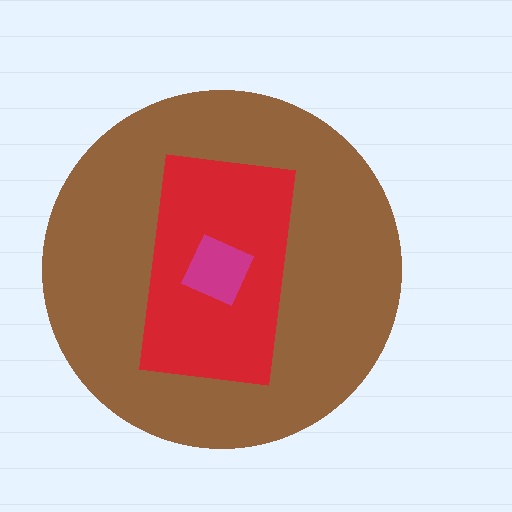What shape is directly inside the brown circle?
The red rectangle.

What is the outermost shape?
The brown circle.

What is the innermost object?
The magenta square.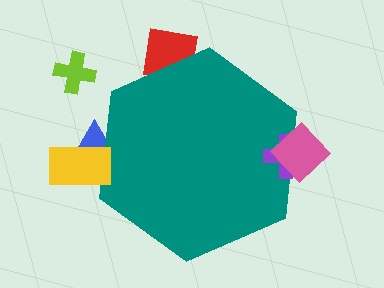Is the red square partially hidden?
Yes, the red square is partially hidden behind the teal hexagon.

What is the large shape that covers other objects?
A teal hexagon.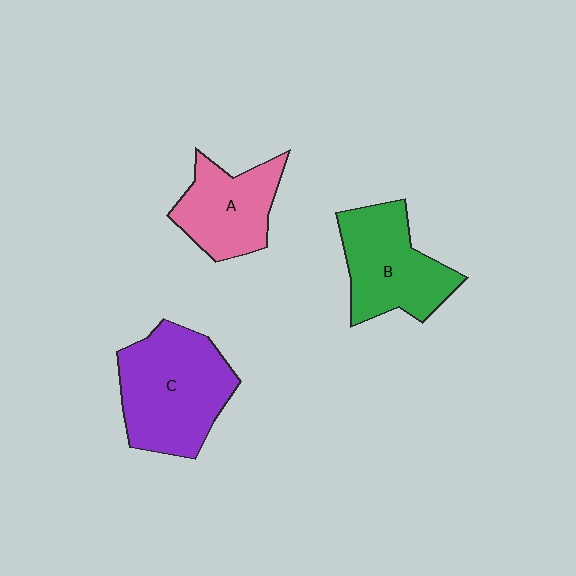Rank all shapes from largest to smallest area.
From largest to smallest: C (purple), B (green), A (pink).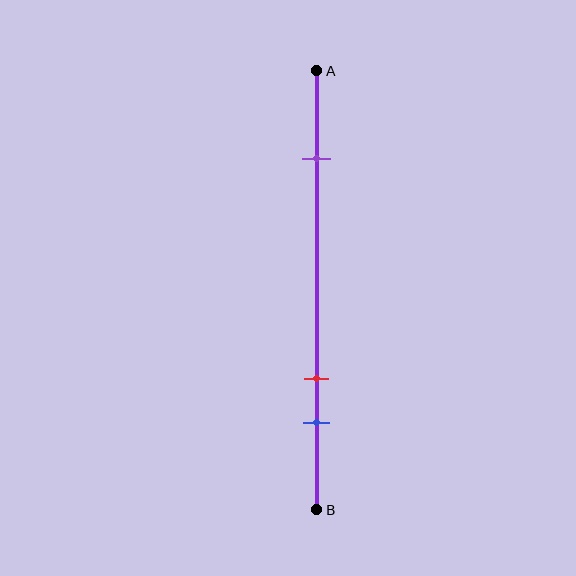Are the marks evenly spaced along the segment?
No, the marks are not evenly spaced.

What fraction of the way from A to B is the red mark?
The red mark is approximately 70% (0.7) of the way from A to B.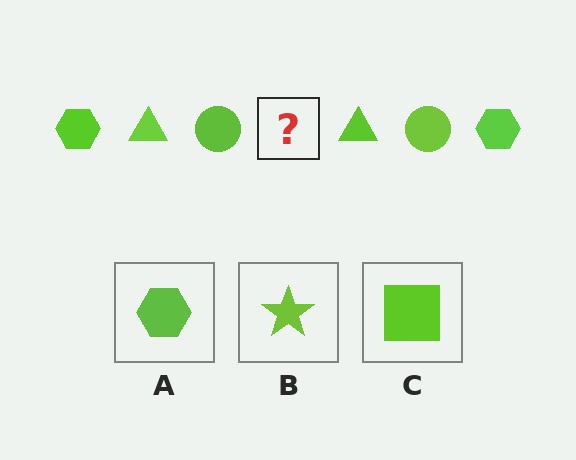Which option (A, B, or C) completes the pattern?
A.